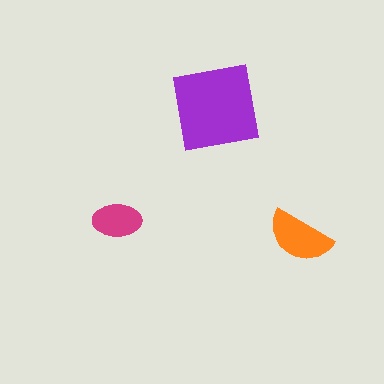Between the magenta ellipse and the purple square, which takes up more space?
The purple square.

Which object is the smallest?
The magenta ellipse.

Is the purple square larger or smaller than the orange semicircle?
Larger.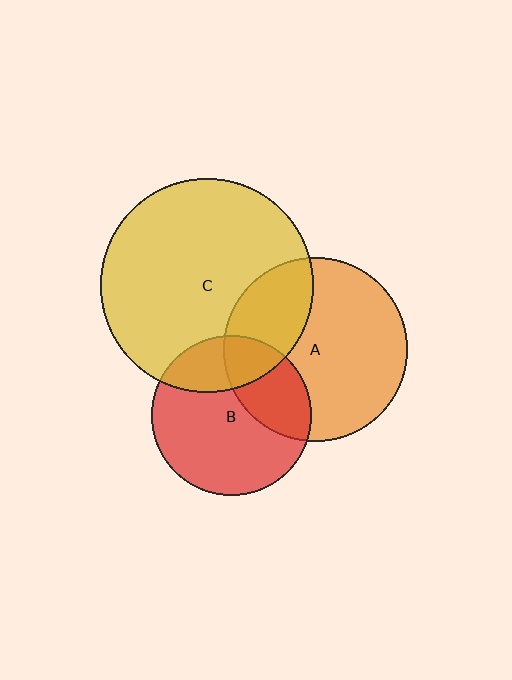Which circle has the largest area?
Circle C (yellow).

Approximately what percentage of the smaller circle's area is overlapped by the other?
Approximately 25%.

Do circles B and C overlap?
Yes.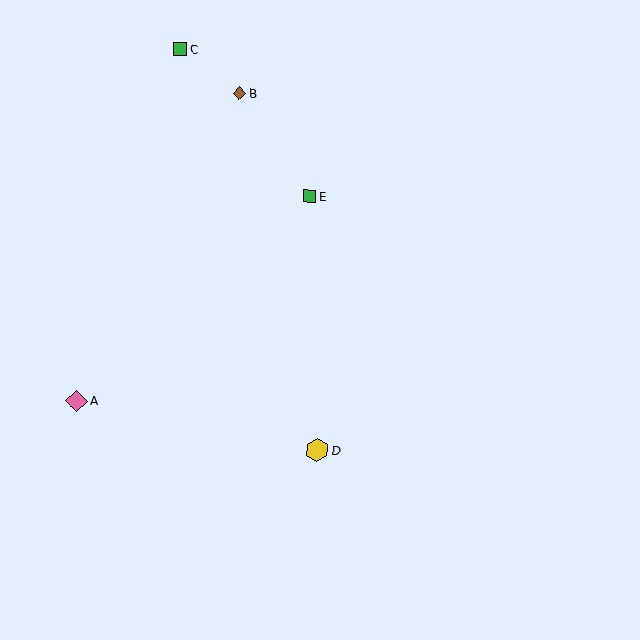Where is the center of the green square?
The center of the green square is at (180, 49).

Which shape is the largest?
The yellow hexagon (labeled D) is the largest.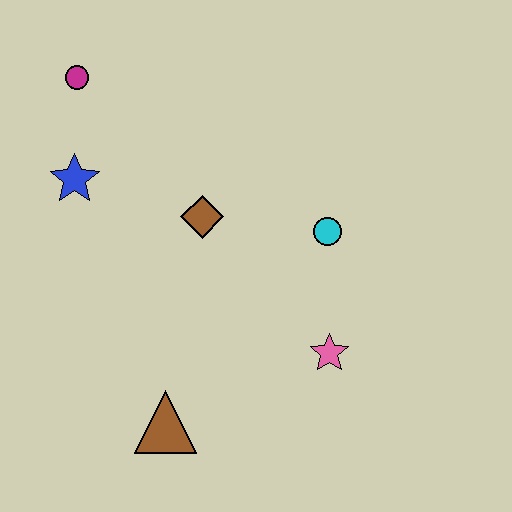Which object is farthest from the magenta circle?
The pink star is farthest from the magenta circle.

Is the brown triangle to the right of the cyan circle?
No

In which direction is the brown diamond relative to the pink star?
The brown diamond is above the pink star.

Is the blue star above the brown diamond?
Yes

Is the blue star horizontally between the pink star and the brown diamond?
No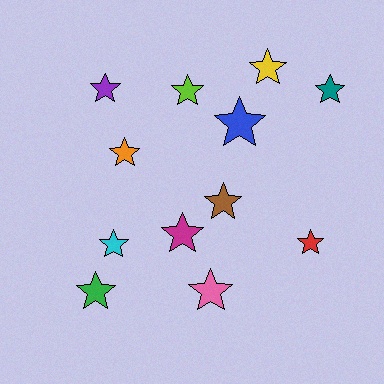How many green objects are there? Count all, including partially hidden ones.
There is 1 green object.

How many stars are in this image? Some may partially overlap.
There are 12 stars.